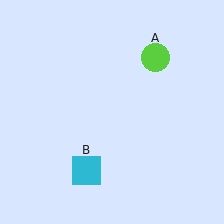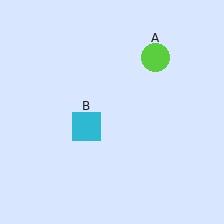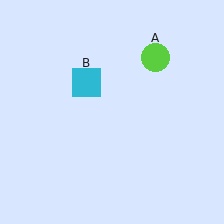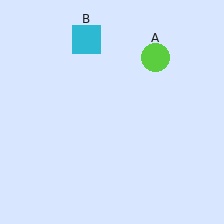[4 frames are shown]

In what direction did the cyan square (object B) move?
The cyan square (object B) moved up.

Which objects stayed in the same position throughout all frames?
Lime circle (object A) remained stationary.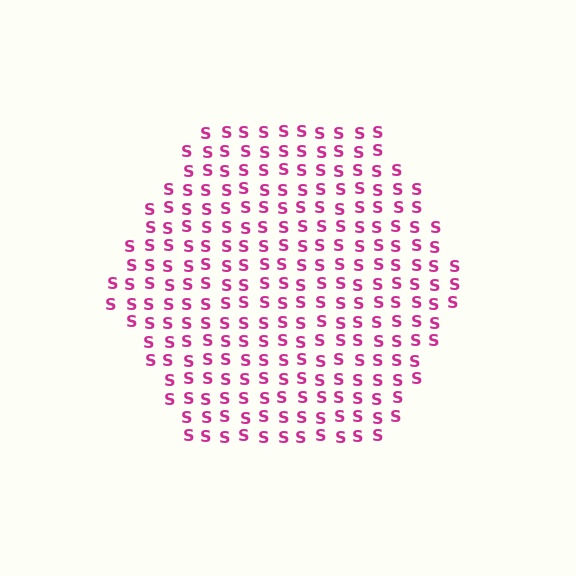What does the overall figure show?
The overall figure shows a hexagon.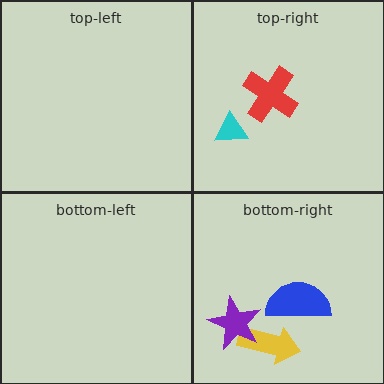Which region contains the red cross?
The top-right region.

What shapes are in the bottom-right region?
The blue semicircle, the yellow arrow, the purple star.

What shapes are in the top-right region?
The cyan triangle, the red cross.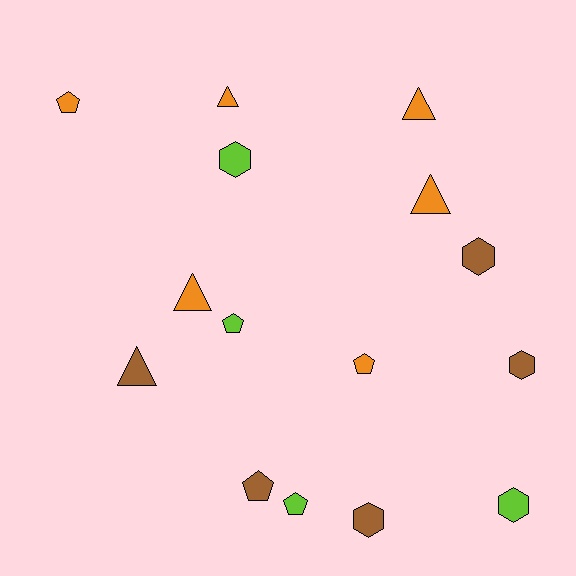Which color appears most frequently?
Orange, with 6 objects.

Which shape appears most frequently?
Hexagon, with 5 objects.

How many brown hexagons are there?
There are 3 brown hexagons.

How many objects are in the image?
There are 15 objects.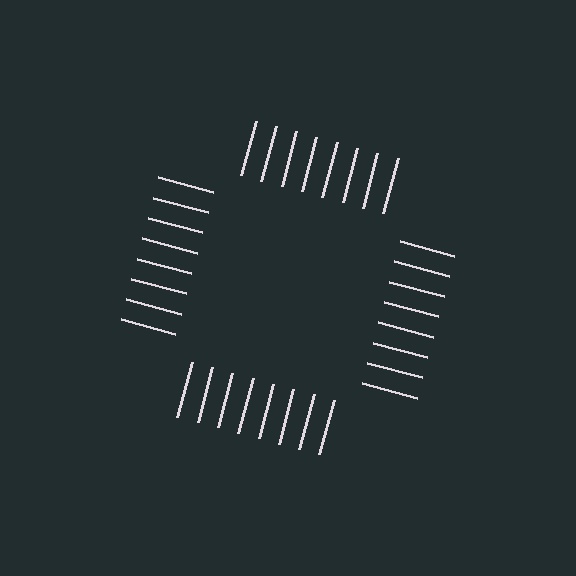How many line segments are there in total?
32 — 8 along each of the 4 edges.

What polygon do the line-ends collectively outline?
An illusory square — the line segments terminate on its edges but no continuous stroke is drawn.